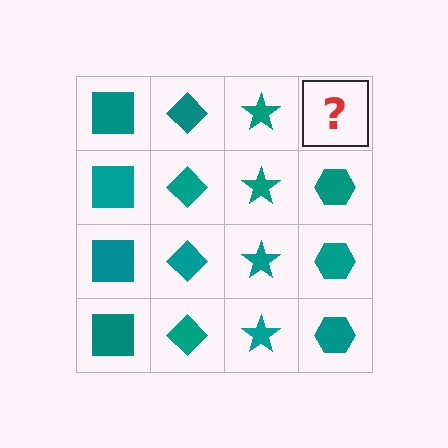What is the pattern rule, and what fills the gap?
The rule is that each column has a consistent shape. The gap should be filled with a teal hexagon.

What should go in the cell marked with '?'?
The missing cell should contain a teal hexagon.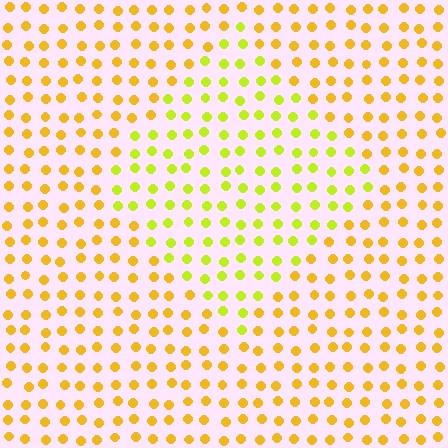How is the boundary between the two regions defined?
The boundary is defined purely by a slight shift in hue (about 30 degrees). Spacing, size, and orientation are identical on both sides.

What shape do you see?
I see a diamond.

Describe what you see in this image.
The image is filled with small yellow elements in a uniform arrangement. A diamond-shaped region is visible where the elements are tinted to a slightly different hue, forming a subtle color boundary.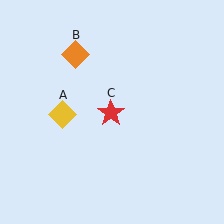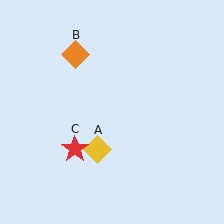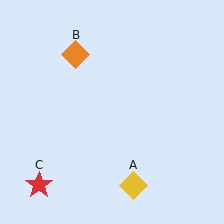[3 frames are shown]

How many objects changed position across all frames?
2 objects changed position: yellow diamond (object A), red star (object C).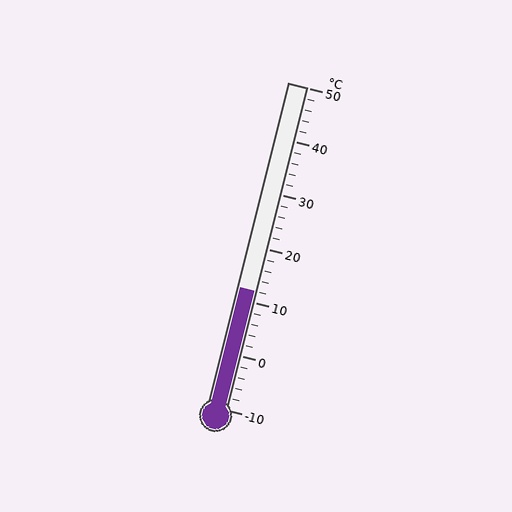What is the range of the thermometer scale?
The thermometer scale ranges from -10°C to 50°C.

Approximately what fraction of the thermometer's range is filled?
The thermometer is filled to approximately 35% of its range.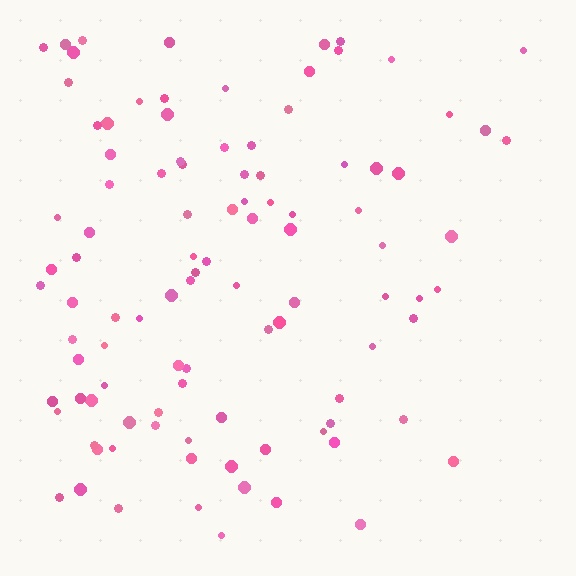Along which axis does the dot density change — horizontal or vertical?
Horizontal.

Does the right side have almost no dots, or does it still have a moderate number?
Still a moderate number, just noticeably fewer than the left.